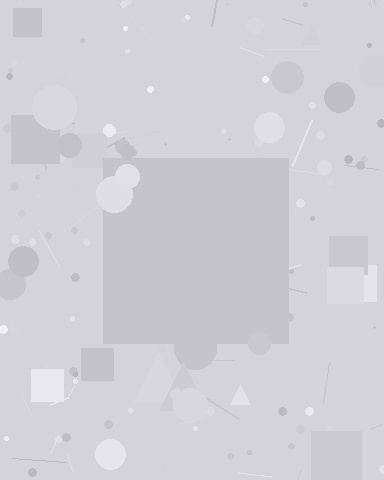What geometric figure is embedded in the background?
A square is embedded in the background.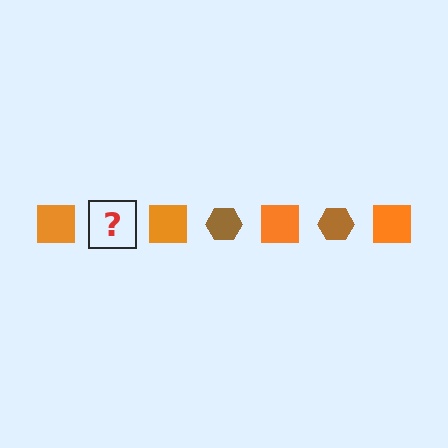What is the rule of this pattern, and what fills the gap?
The rule is that the pattern alternates between orange square and brown hexagon. The gap should be filled with a brown hexagon.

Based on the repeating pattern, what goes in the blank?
The blank should be a brown hexagon.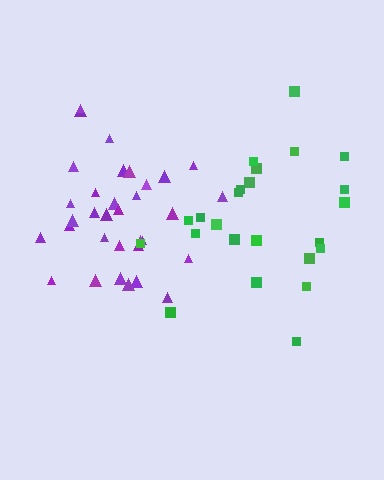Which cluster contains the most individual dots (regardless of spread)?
Purple (34).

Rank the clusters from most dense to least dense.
purple, green.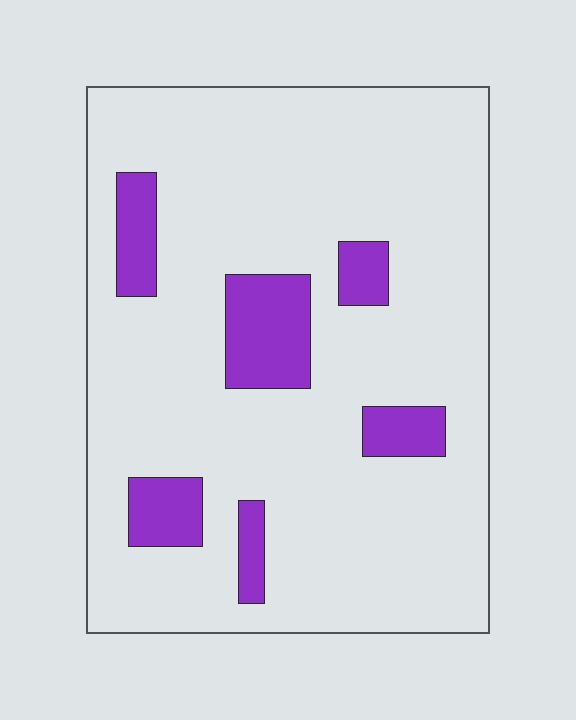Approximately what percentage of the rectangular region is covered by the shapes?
Approximately 15%.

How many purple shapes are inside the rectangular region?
6.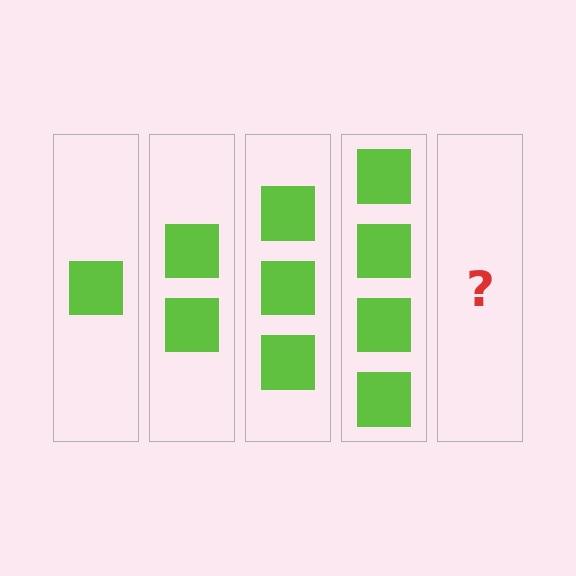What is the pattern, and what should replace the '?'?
The pattern is that each step adds one more square. The '?' should be 5 squares.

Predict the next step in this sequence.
The next step is 5 squares.